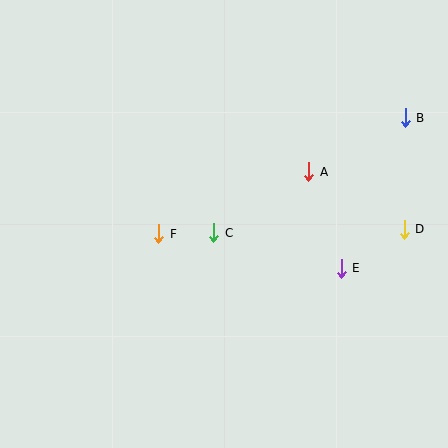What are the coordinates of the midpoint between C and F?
The midpoint between C and F is at (186, 233).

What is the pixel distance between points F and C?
The distance between F and C is 55 pixels.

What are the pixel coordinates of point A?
Point A is at (309, 172).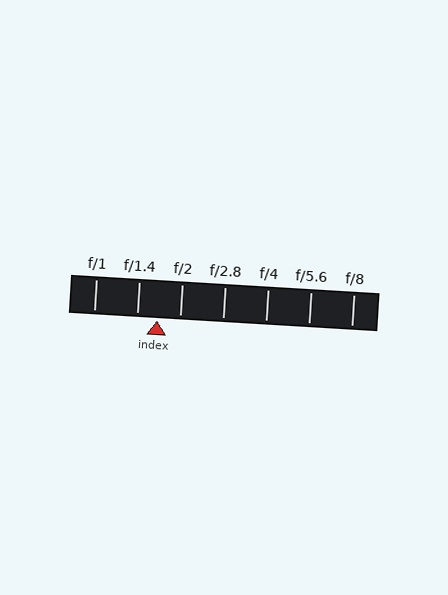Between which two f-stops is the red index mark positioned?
The index mark is between f/1.4 and f/2.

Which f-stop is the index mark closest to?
The index mark is closest to f/1.4.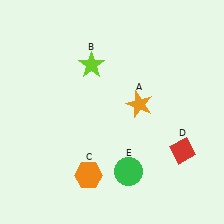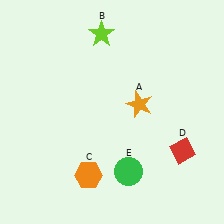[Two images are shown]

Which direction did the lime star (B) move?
The lime star (B) moved up.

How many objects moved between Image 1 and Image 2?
1 object moved between the two images.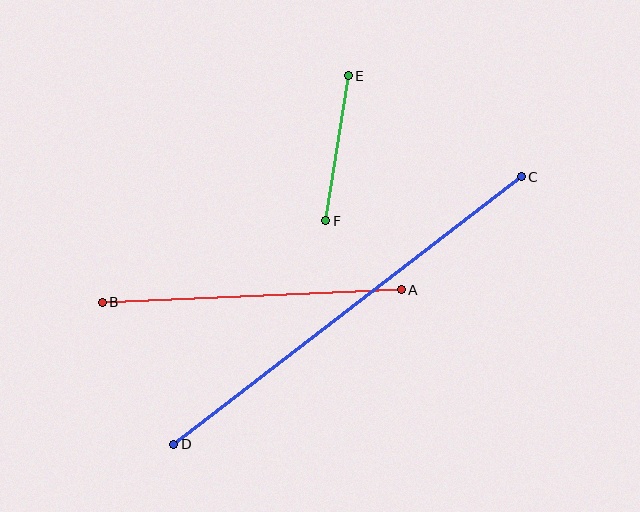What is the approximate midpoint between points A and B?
The midpoint is at approximately (252, 296) pixels.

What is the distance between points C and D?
The distance is approximately 439 pixels.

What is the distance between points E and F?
The distance is approximately 147 pixels.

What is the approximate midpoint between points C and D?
The midpoint is at approximately (347, 310) pixels.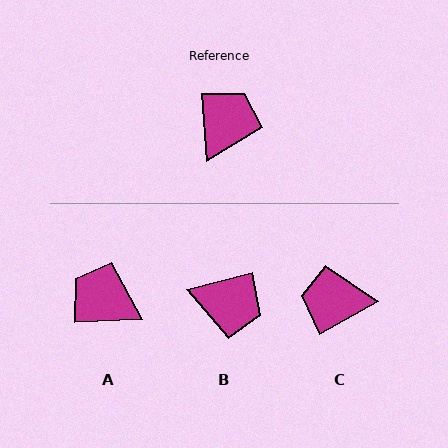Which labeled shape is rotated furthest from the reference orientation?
C, about 114 degrees away.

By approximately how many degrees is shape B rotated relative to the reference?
Approximately 81 degrees clockwise.